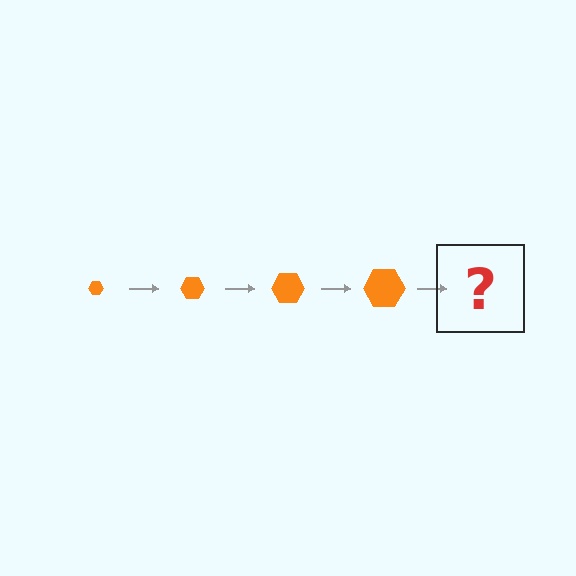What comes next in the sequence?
The next element should be an orange hexagon, larger than the previous one.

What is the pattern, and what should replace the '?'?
The pattern is that the hexagon gets progressively larger each step. The '?' should be an orange hexagon, larger than the previous one.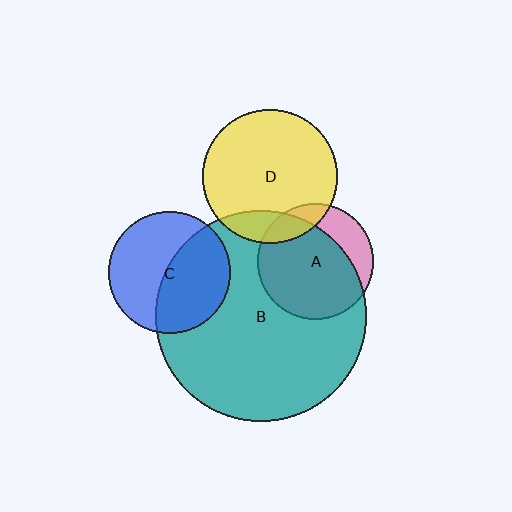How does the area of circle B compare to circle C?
Approximately 2.9 times.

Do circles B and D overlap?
Yes.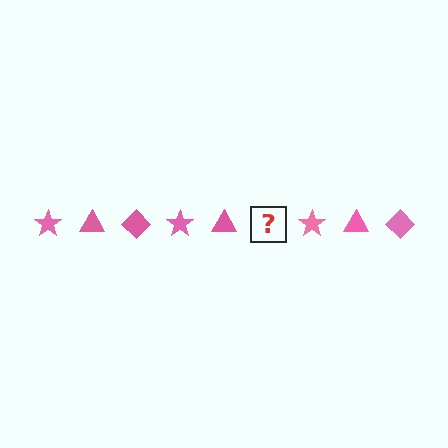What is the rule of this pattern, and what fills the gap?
The rule is that the pattern cycles through star, triangle, diamond shapes in pink. The gap should be filled with a pink diamond.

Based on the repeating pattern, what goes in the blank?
The blank should be a pink diamond.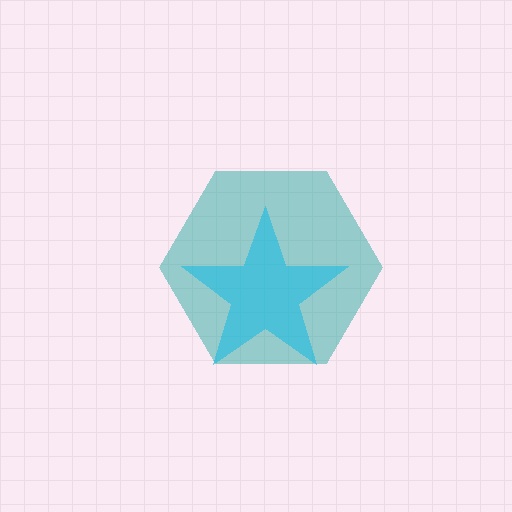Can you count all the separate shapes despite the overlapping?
Yes, there are 2 separate shapes.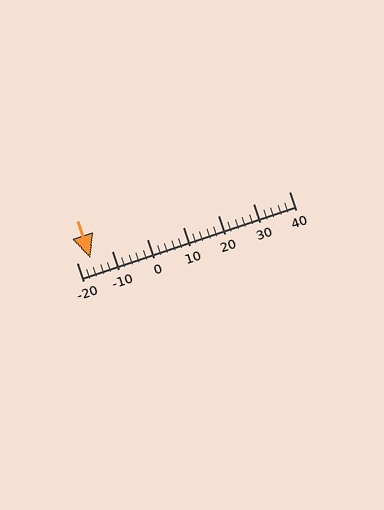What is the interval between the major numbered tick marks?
The major tick marks are spaced 10 units apart.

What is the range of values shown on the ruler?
The ruler shows values from -20 to 40.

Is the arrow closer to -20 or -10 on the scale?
The arrow is closer to -20.